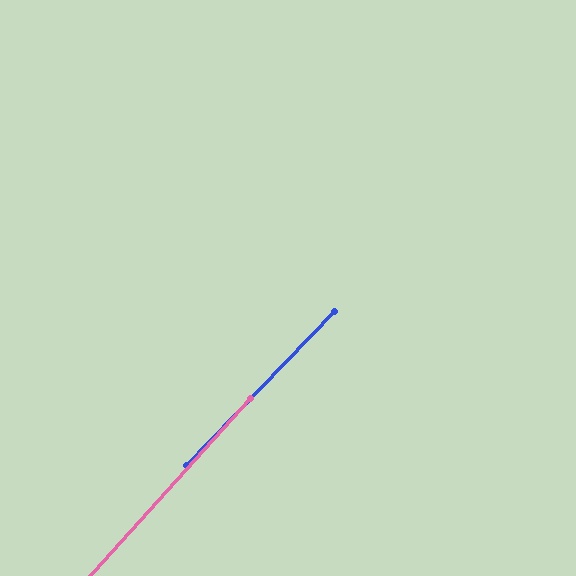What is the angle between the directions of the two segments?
Approximately 2 degrees.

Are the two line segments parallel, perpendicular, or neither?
Parallel — their directions differ by only 1.8°.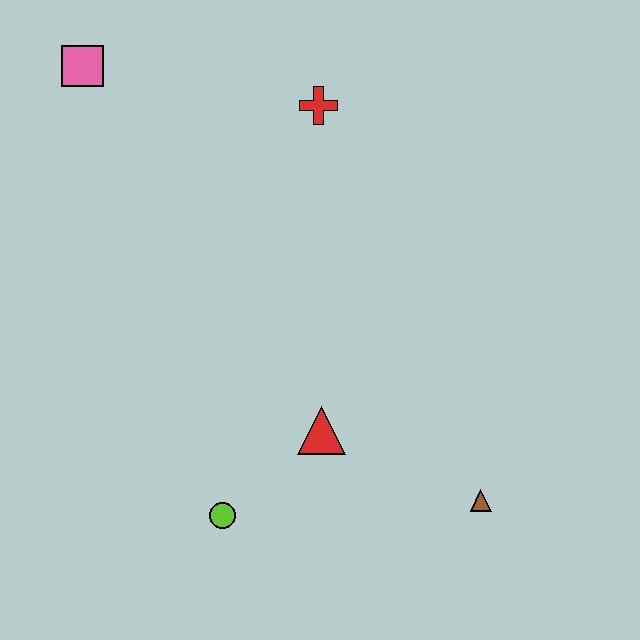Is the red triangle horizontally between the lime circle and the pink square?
No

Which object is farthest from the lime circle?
The pink square is farthest from the lime circle.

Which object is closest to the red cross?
The pink square is closest to the red cross.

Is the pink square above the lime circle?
Yes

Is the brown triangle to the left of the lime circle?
No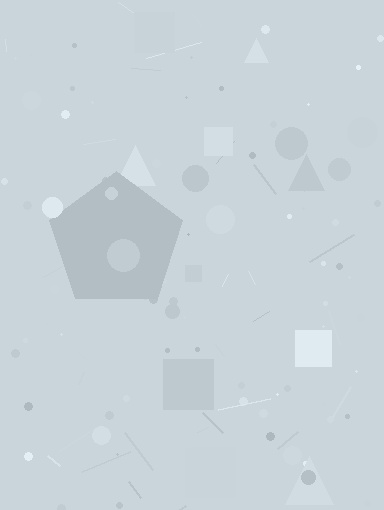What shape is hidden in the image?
A pentagon is hidden in the image.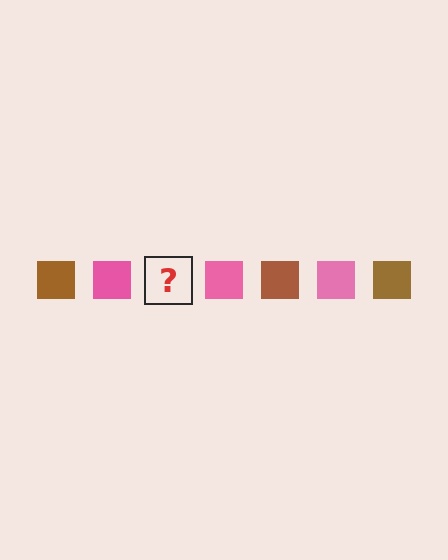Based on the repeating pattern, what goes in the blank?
The blank should be a brown square.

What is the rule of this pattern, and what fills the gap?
The rule is that the pattern cycles through brown, pink squares. The gap should be filled with a brown square.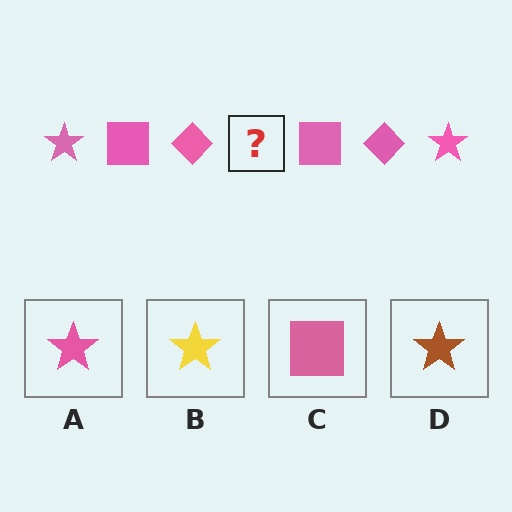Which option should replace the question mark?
Option A.